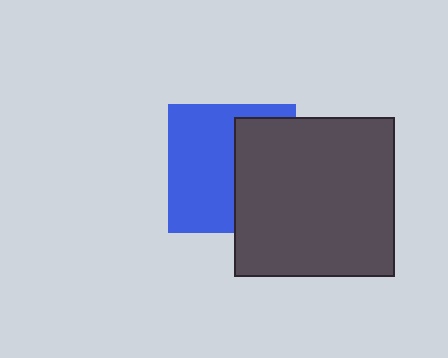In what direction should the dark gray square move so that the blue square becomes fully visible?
The dark gray square should move right. That is the shortest direction to clear the overlap and leave the blue square fully visible.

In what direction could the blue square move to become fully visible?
The blue square could move left. That would shift it out from behind the dark gray square entirely.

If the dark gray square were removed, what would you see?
You would see the complete blue square.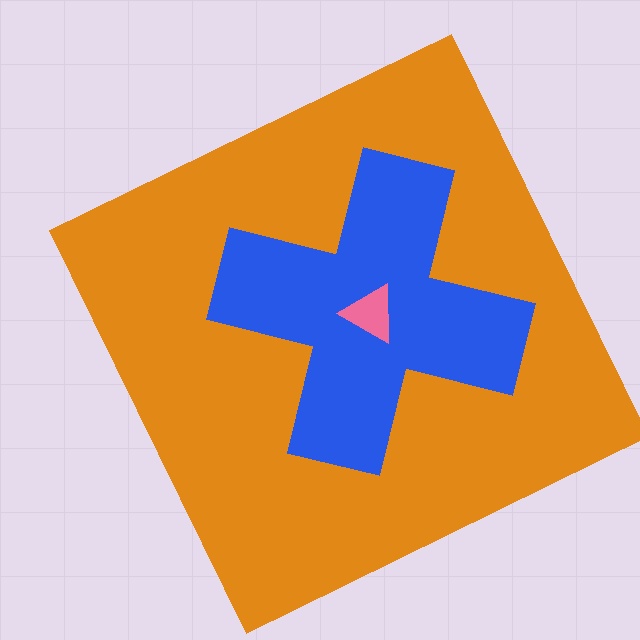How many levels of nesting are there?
3.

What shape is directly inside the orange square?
The blue cross.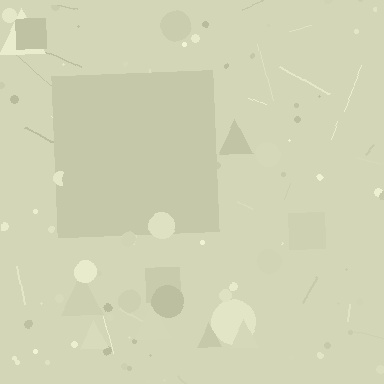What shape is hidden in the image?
A square is hidden in the image.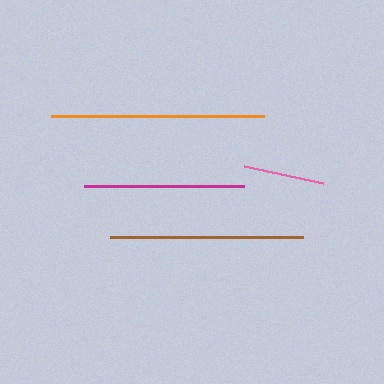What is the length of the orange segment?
The orange segment is approximately 213 pixels long.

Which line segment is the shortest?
The pink line is the shortest at approximately 81 pixels.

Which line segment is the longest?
The orange line is the longest at approximately 213 pixels.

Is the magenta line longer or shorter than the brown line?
The brown line is longer than the magenta line.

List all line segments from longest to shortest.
From longest to shortest: orange, brown, magenta, pink.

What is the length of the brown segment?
The brown segment is approximately 193 pixels long.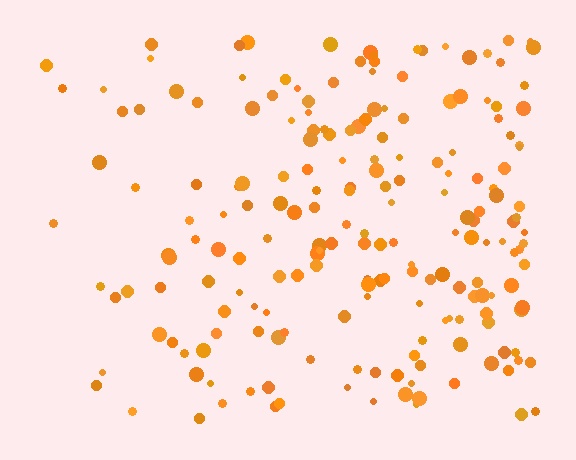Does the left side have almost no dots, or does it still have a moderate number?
Still a moderate number, just noticeably fewer than the right.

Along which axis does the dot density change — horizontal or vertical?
Horizontal.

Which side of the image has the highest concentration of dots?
The right.